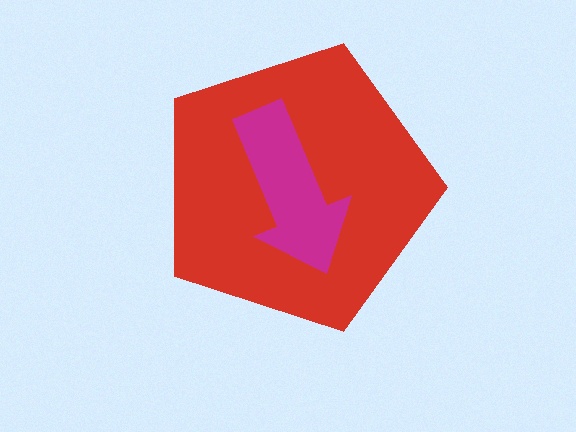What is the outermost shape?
The red pentagon.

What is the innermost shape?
The magenta arrow.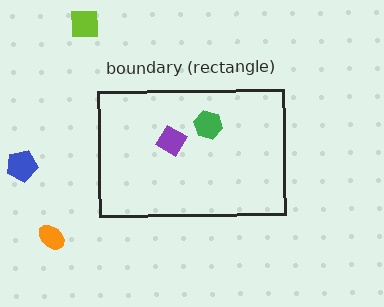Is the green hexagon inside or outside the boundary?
Inside.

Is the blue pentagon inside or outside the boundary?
Outside.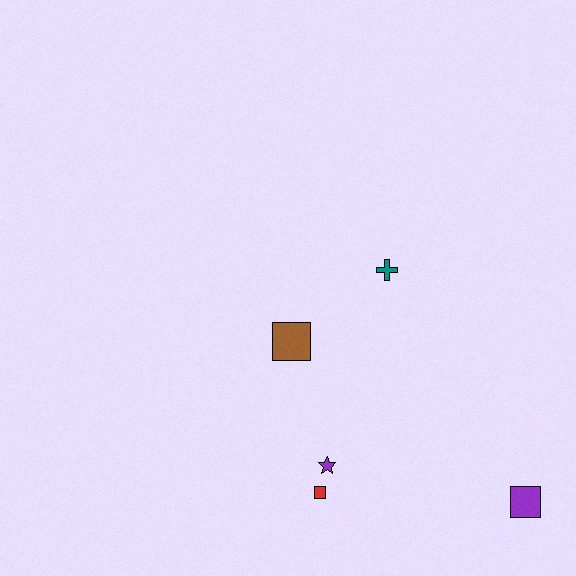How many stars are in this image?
There is 1 star.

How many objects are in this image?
There are 5 objects.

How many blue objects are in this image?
There are no blue objects.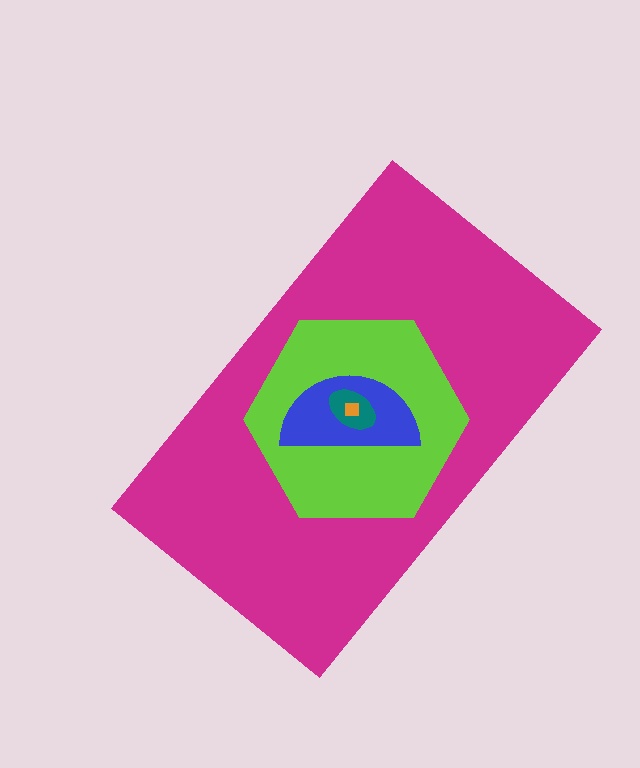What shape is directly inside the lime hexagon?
The blue semicircle.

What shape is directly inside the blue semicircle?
The teal ellipse.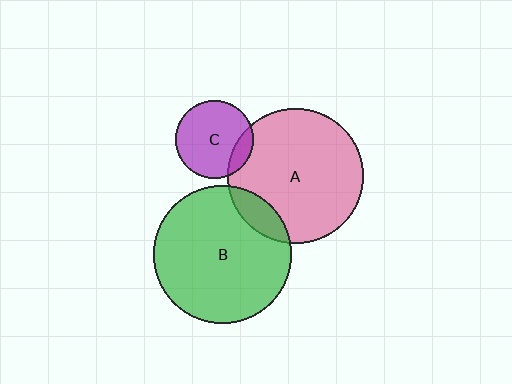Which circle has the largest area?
Circle B (green).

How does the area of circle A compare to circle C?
Approximately 3.0 times.